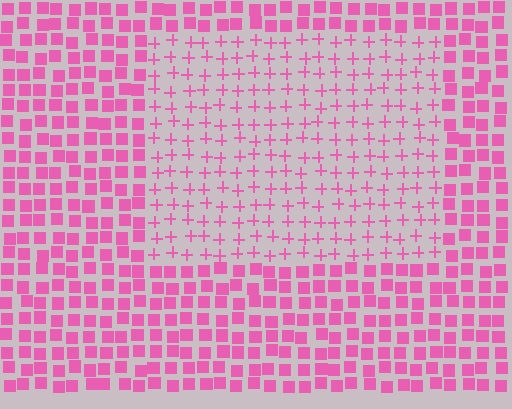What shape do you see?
I see a rectangle.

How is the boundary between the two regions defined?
The boundary is defined by a change in element shape: plus signs inside vs. squares outside. All elements share the same color and spacing.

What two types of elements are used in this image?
The image uses plus signs inside the rectangle region and squares outside it.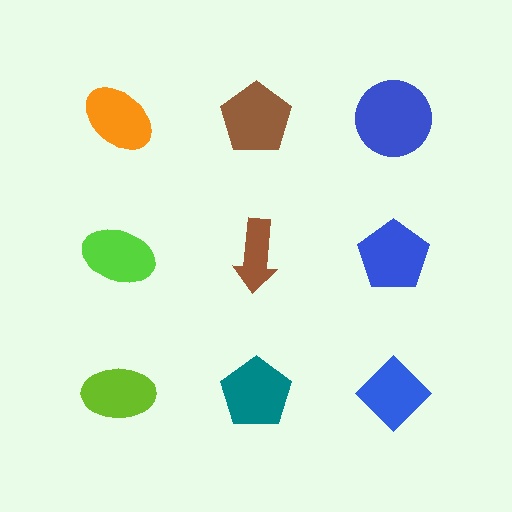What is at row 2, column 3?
A blue pentagon.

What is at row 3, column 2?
A teal pentagon.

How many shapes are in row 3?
3 shapes.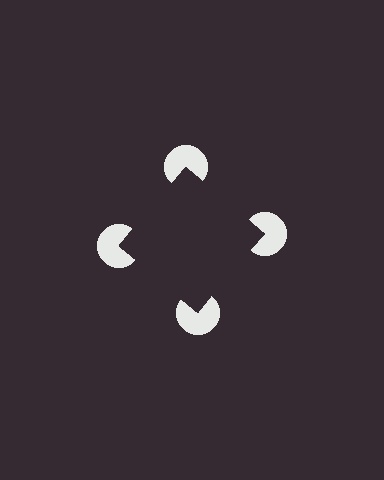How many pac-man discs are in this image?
There are 4 — one at each vertex of the illusory square.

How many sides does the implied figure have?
4 sides.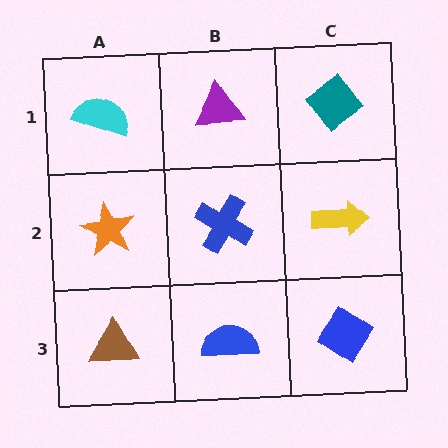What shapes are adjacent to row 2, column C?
A teal diamond (row 1, column C), a blue diamond (row 3, column C), a blue cross (row 2, column B).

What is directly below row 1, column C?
A yellow arrow.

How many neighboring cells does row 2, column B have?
4.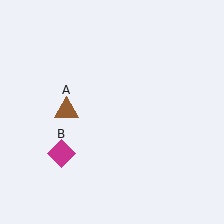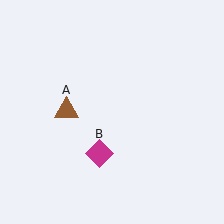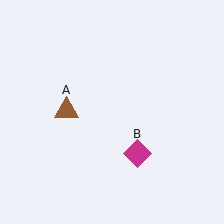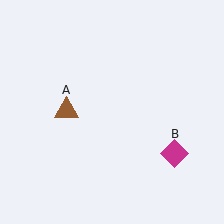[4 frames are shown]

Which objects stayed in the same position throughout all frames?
Brown triangle (object A) remained stationary.